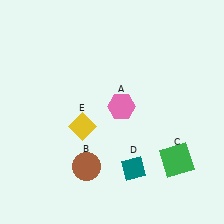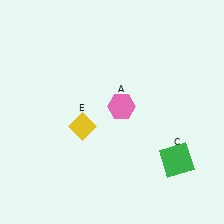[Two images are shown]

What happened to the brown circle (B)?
The brown circle (B) was removed in Image 2. It was in the bottom-left area of Image 1.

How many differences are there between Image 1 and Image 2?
There are 2 differences between the two images.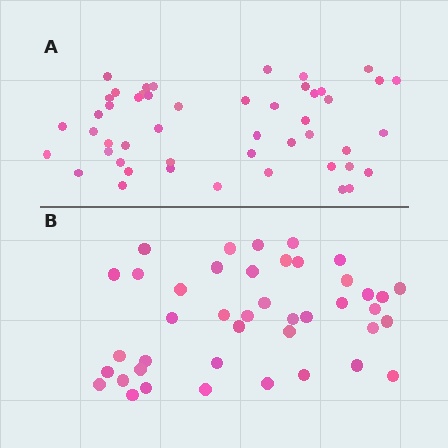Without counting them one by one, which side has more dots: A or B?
Region A (the top region) has more dots.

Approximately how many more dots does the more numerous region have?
Region A has roughly 8 or so more dots than region B.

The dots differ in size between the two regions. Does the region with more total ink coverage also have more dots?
No. Region B has more total ink coverage because its dots are larger, but region A actually contains more individual dots. Total area can be misleading — the number of items is what matters here.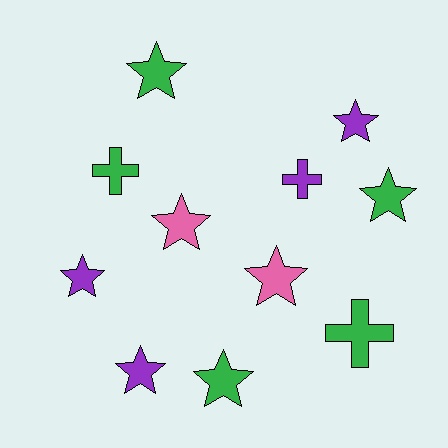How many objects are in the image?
There are 11 objects.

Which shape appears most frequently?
Star, with 8 objects.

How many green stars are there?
There are 3 green stars.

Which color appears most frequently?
Green, with 5 objects.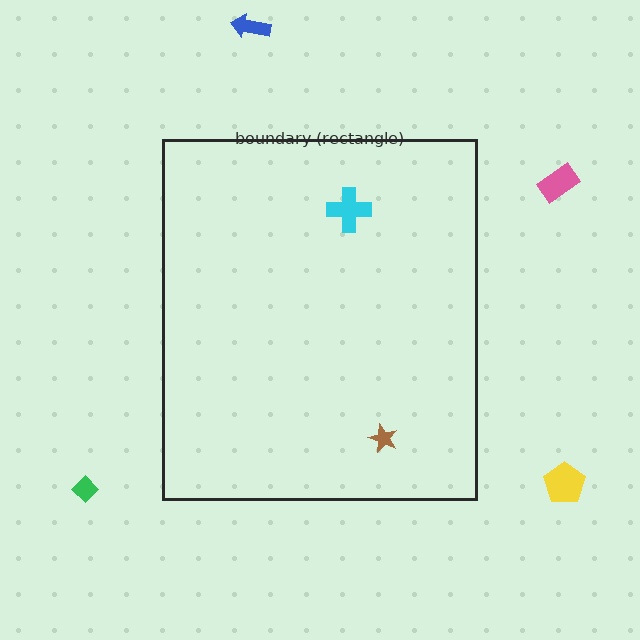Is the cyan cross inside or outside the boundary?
Inside.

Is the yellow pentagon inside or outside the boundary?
Outside.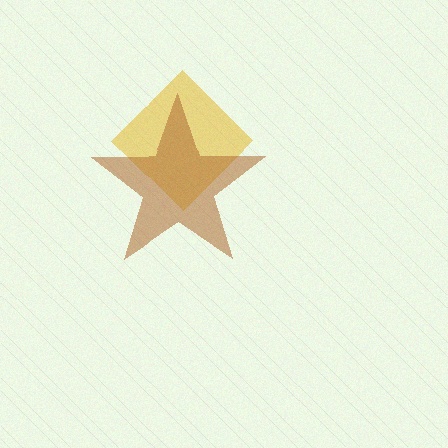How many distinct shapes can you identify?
There are 2 distinct shapes: a yellow diamond, a brown star.